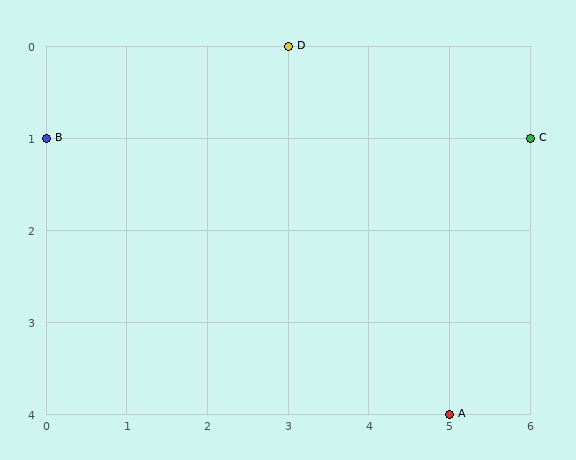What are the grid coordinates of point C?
Point C is at grid coordinates (6, 1).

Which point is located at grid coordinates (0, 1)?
Point B is at (0, 1).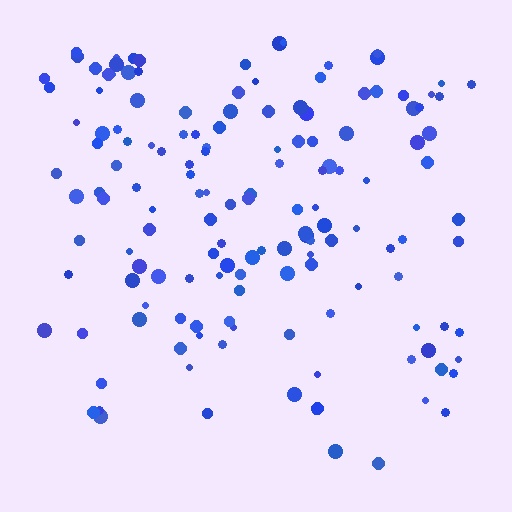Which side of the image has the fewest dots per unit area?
The bottom.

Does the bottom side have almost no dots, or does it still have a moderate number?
Still a moderate number, just noticeably fewer than the top.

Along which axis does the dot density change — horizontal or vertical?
Vertical.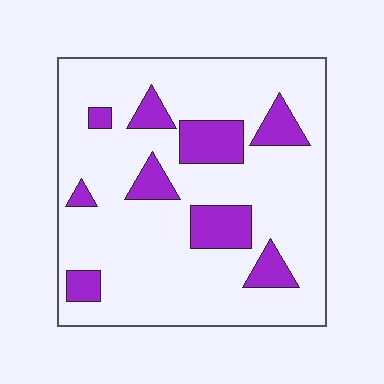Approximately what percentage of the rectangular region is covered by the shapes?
Approximately 20%.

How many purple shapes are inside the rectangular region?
9.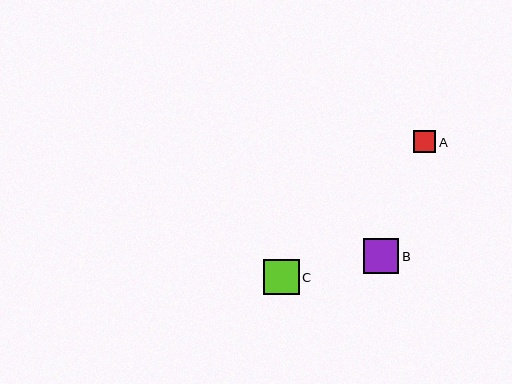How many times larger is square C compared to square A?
Square C is approximately 1.6 times the size of square A.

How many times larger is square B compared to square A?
Square B is approximately 1.6 times the size of square A.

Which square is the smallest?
Square A is the smallest with a size of approximately 22 pixels.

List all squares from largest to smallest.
From largest to smallest: C, B, A.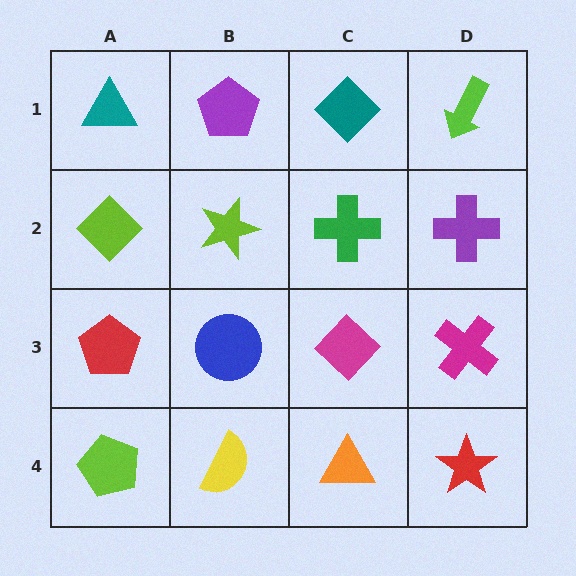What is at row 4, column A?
A lime pentagon.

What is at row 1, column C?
A teal diamond.